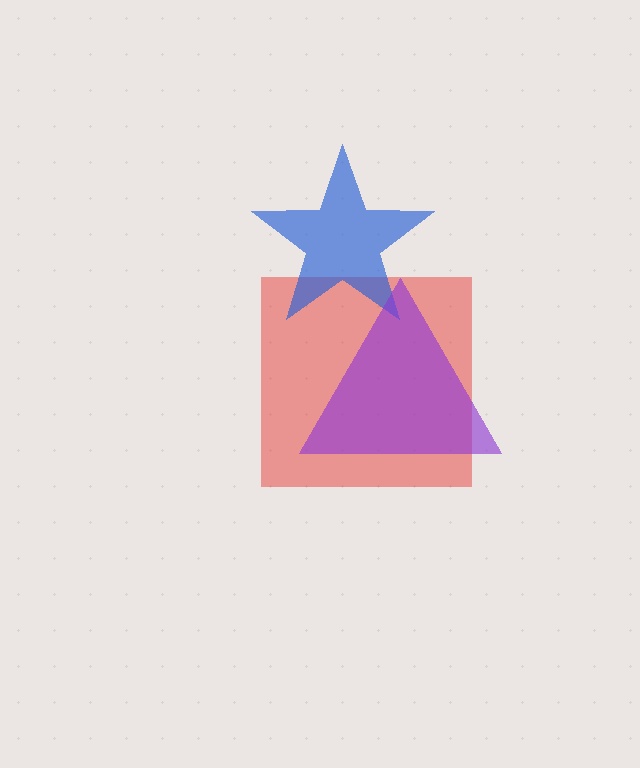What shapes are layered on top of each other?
The layered shapes are: a red square, a blue star, a purple triangle.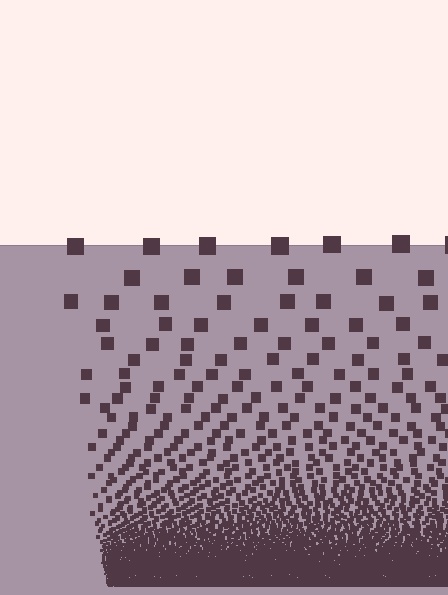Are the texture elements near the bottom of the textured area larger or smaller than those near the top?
Smaller. The gradient is inverted — elements near the bottom are smaller and denser.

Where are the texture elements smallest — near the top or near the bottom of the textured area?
Near the bottom.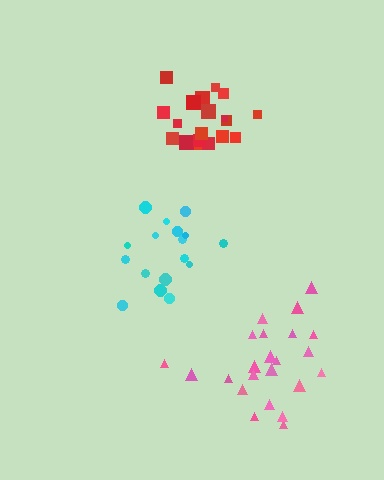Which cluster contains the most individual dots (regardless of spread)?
Pink (23).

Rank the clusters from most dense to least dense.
red, cyan, pink.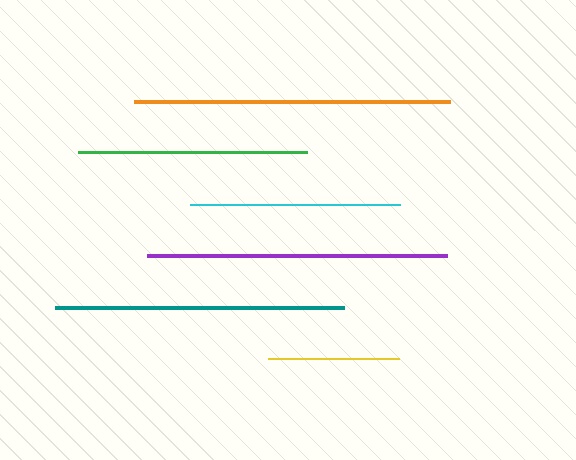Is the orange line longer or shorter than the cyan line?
The orange line is longer than the cyan line.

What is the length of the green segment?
The green segment is approximately 229 pixels long.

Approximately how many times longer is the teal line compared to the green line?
The teal line is approximately 1.3 times the length of the green line.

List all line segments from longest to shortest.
From longest to shortest: orange, purple, teal, green, cyan, yellow.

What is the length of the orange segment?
The orange segment is approximately 316 pixels long.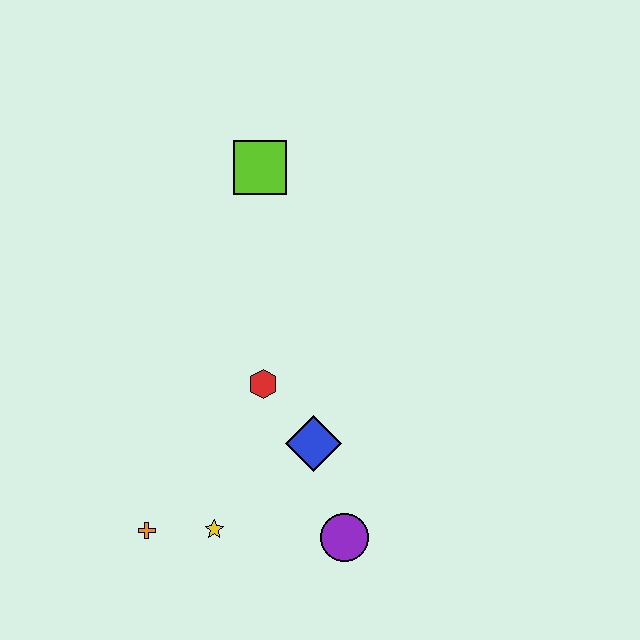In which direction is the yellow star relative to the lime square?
The yellow star is below the lime square.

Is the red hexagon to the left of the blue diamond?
Yes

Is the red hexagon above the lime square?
No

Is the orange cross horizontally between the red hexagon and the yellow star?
No